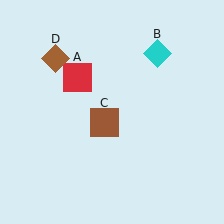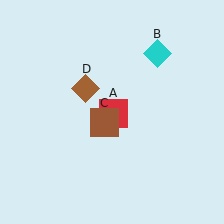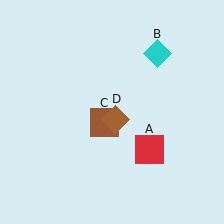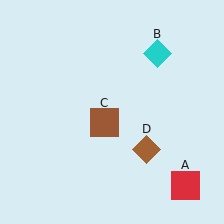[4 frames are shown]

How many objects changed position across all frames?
2 objects changed position: red square (object A), brown diamond (object D).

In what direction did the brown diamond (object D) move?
The brown diamond (object D) moved down and to the right.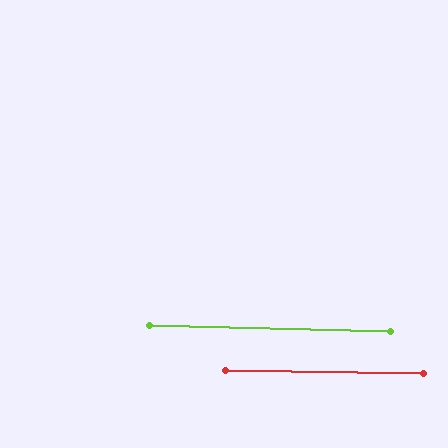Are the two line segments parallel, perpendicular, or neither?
Parallel — their directions differ by only 0.5°.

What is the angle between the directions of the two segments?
Approximately 1 degree.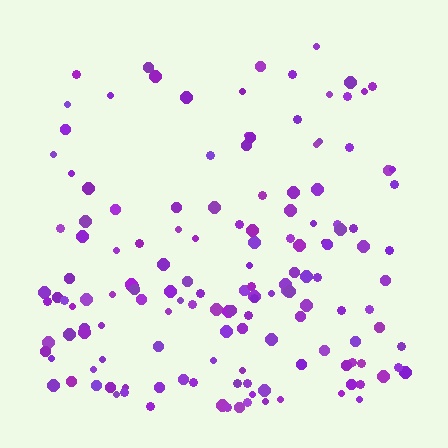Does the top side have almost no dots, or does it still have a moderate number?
Still a moderate number, just noticeably fewer than the bottom.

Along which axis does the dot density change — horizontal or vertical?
Vertical.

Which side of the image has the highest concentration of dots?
The bottom.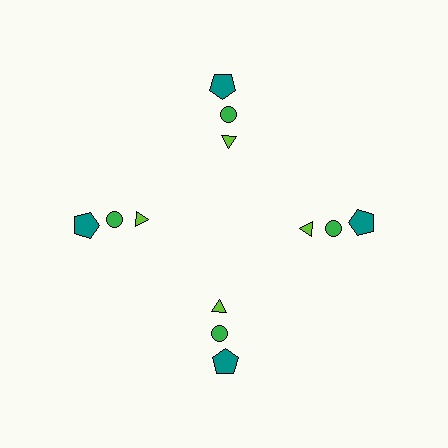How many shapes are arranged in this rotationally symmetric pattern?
There are 12 shapes, arranged in 4 groups of 3.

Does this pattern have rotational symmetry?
Yes, this pattern has 4-fold rotational symmetry. It looks the same after rotating 90 degrees around the center.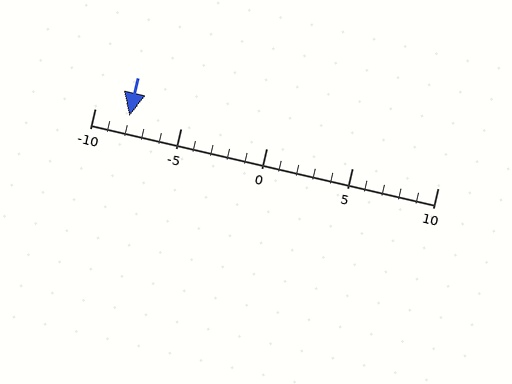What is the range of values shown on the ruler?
The ruler shows values from -10 to 10.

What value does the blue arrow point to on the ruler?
The blue arrow points to approximately -8.